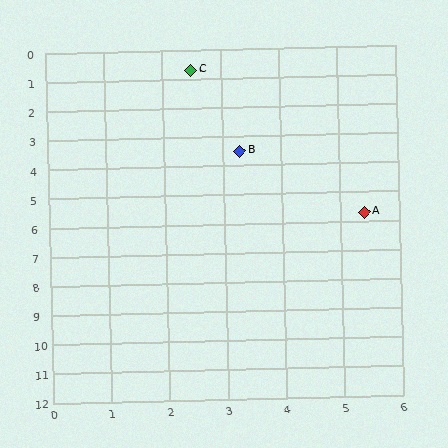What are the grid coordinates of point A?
Point A is at approximately (5.4, 5.7).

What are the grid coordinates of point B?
Point B is at approximately (3.3, 3.5).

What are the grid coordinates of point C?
Point C is at approximately (2.5, 0.7).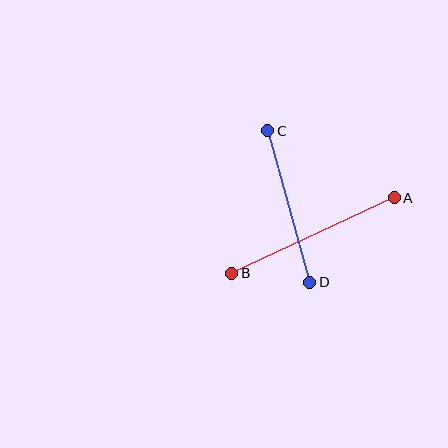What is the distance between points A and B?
The distance is approximately 179 pixels.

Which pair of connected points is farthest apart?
Points A and B are farthest apart.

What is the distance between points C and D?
The distance is approximately 157 pixels.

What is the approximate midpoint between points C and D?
The midpoint is at approximately (289, 207) pixels.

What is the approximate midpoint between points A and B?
The midpoint is at approximately (313, 235) pixels.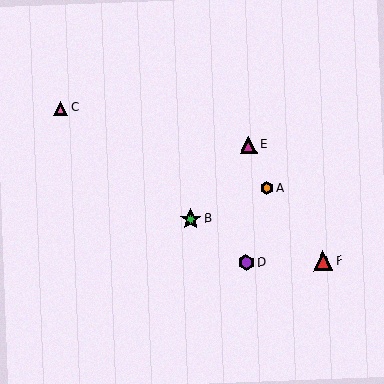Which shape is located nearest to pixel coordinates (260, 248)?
The purple hexagon (labeled D) at (246, 263) is nearest to that location.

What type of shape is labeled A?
Shape A is an orange hexagon.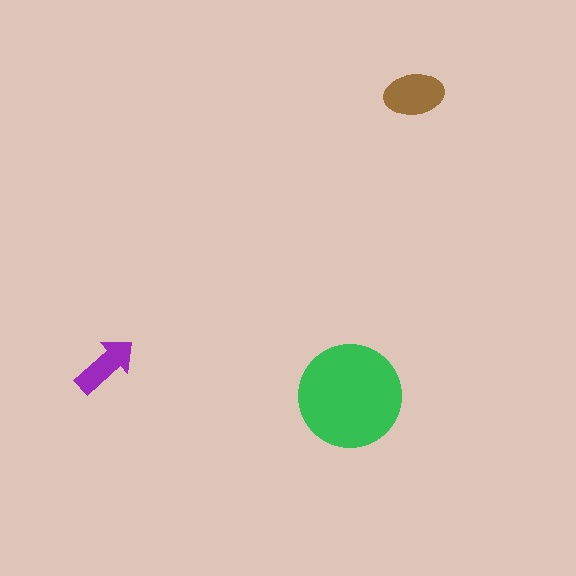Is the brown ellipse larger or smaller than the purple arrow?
Larger.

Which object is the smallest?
The purple arrow.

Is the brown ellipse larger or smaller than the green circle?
Smaller.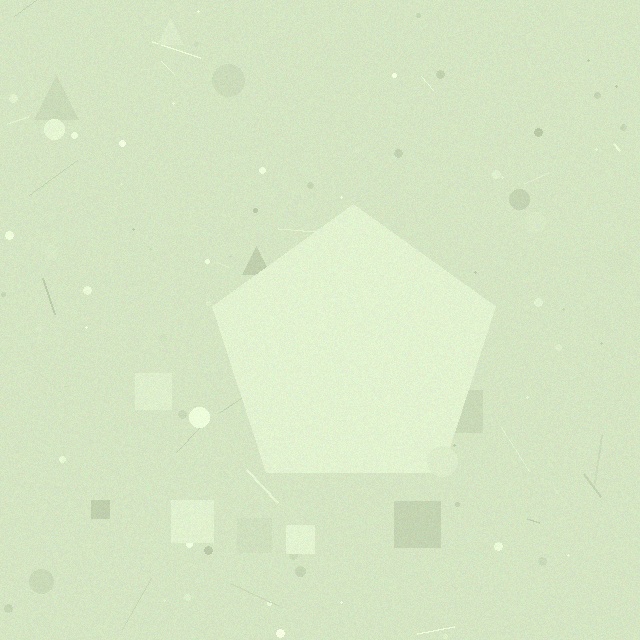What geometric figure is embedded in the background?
A pentagon is embedded in the background.